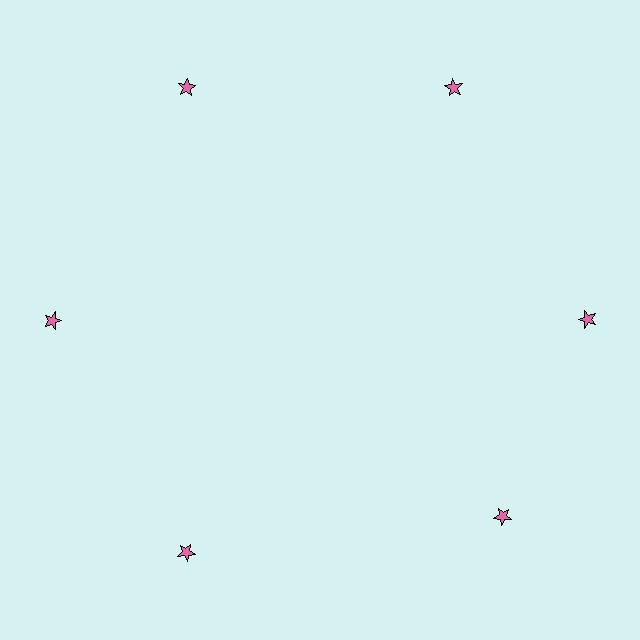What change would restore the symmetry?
The symmetry would be restored by rotating it back into even spacing with its neighbors so that all 6 stars sit at equal angles and equal distance from the center.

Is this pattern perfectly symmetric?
No. The 6 pink stars are arranged in a ring, but one element near the 5 o'clock position is rotated out of alignment along the ring, breaking the 6-fold rotational symmetry.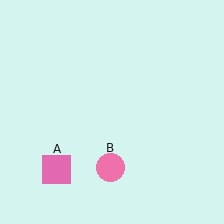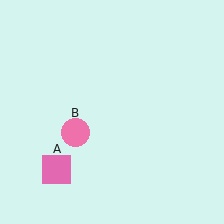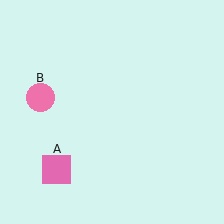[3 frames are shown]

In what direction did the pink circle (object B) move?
The pink circle (object B) moved up and to the left.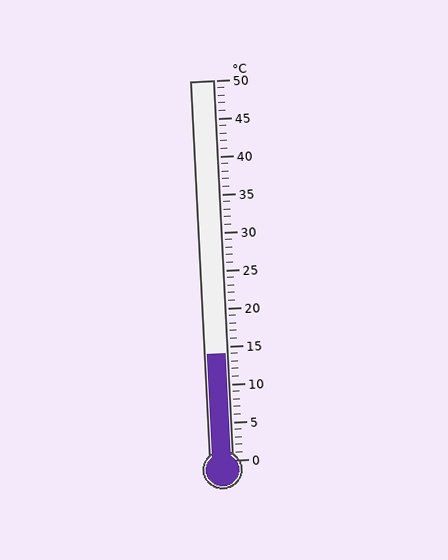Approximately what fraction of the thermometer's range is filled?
The thermometer is filled to approximately 30% of its range.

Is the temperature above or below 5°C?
The temperature is above 5°C.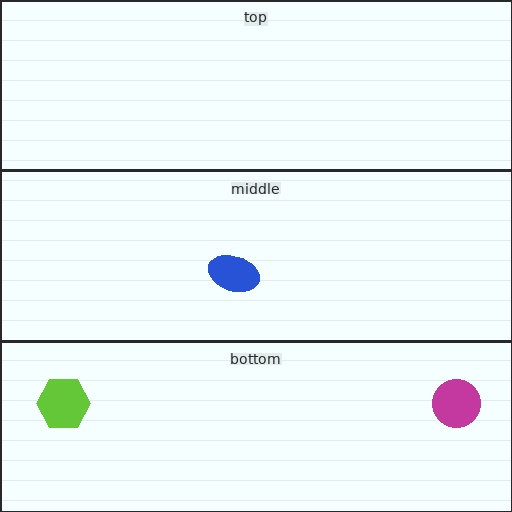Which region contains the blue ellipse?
The middle region.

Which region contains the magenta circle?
The bottom region.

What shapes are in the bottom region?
The magenta circle, the lime hexagon.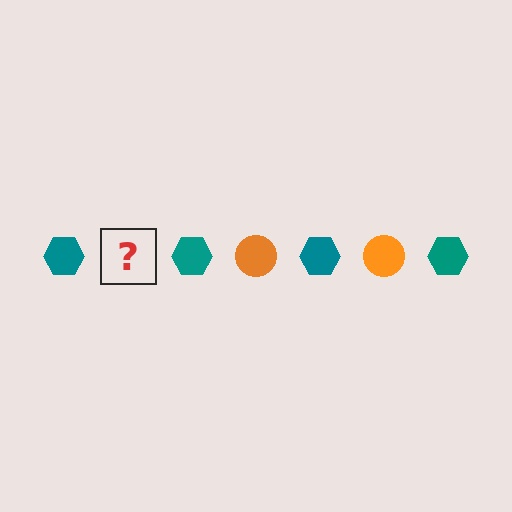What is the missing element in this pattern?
The missing element is an orange circle.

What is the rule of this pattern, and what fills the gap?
The rule is that the pattern alternates between teal hexagon and orange circle. The gap should be filled with an orange circle.